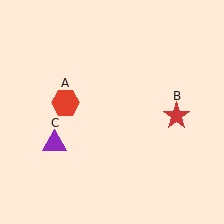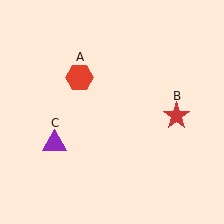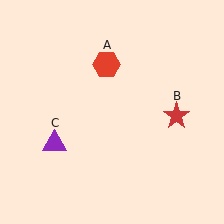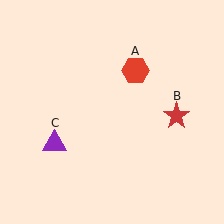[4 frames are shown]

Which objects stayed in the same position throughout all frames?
Red star (object B) and purple triangle (object C) remained stationary.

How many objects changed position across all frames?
1 object changed position: red hexagon (object A).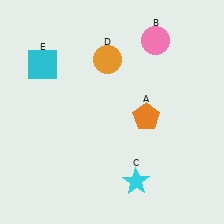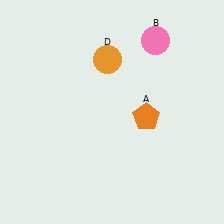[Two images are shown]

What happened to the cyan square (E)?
The cyan square (E) was removed in Image 2. It was in the top-left area of Image 1.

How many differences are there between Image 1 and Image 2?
There are 2 differences between the two images.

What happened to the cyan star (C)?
The cyan star (C) was removed in Image 2. It was in the bottom-right area of Image 1.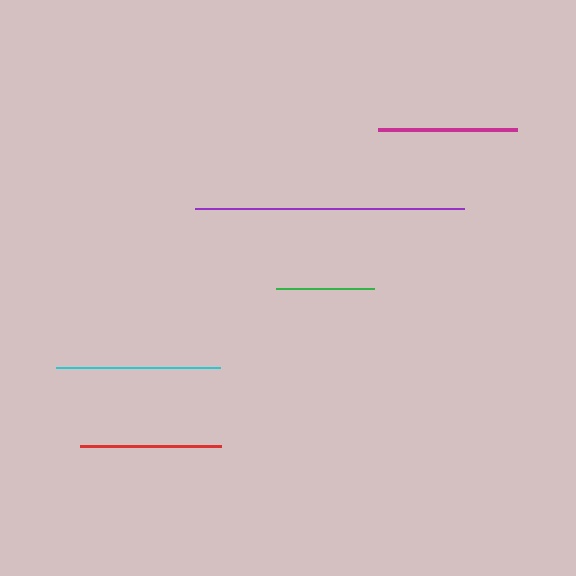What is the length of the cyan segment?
The cyan segment is approximately 164 pixels long.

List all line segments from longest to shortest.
From longest to shortest: purple, cyan, red, magenta, green.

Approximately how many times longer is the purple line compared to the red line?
The purple line is approximately 1.9 times the length of the red line.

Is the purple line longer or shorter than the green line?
The purple line is longer than the green line.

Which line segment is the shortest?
The green line is the shortest at approximately 98 pixels.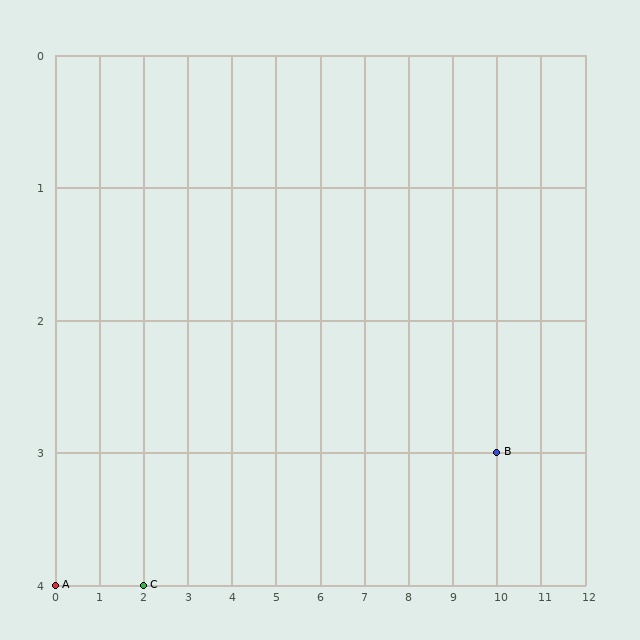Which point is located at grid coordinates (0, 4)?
Point A is at (0, 4).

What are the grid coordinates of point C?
Point C is at grid coordinates (2, 4).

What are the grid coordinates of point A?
Point A is at grid coordinates (0, 4).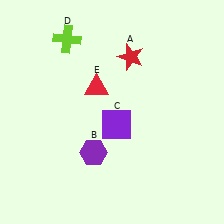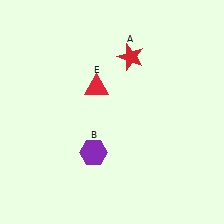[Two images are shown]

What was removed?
The lime cross (D), the purple square (C) were removed in Image 2.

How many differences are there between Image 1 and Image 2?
There are 2 differences between the two images.